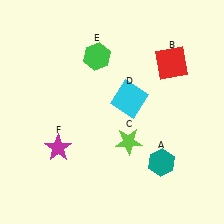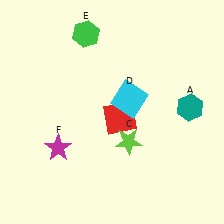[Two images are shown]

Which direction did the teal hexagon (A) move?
The teal hexagon (A) moved up.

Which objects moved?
The objects that moved are: the teal hexagon (A), the red square (B), the green hexagon (E).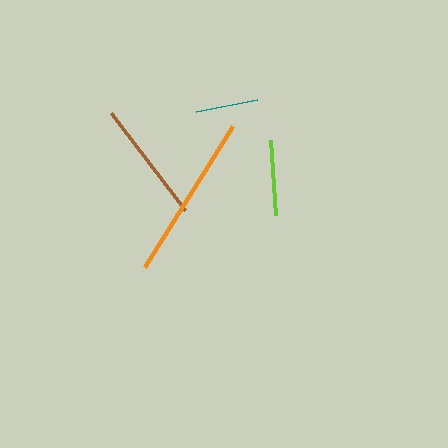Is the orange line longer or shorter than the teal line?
The orange line is longer than the teal line.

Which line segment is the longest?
The orange line is the longest at approximately 166 pixels.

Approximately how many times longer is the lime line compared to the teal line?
The lime line is approximately 1.2 times the length of the teal line.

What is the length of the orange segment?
The orange segment is approximately 166 pixels long.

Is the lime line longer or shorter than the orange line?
The orange line is longer than the lime line.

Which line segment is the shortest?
The teal line is the shortest at approximately 62 pixels.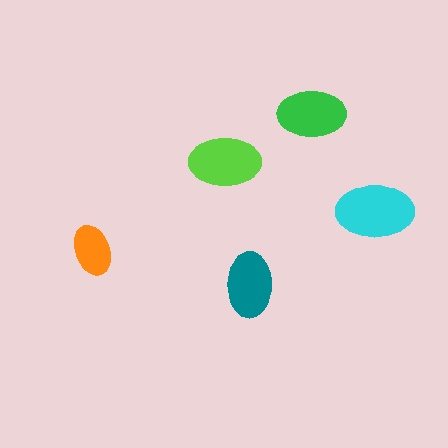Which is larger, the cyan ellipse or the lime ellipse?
The cyan one.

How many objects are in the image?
There are 5 objects in the image.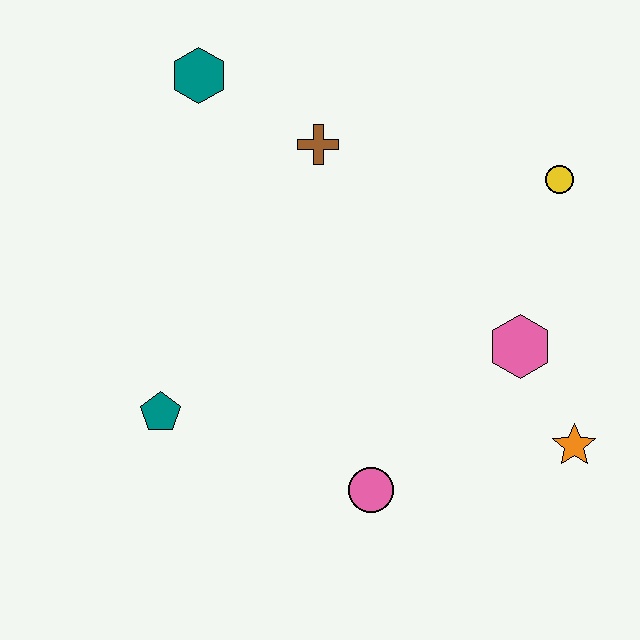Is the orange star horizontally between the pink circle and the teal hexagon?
No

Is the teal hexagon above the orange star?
Yes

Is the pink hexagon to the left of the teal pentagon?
No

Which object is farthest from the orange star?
The teal hexagon is farthest from the orange star.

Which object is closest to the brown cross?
The teal hexagon is closest to the brown cross.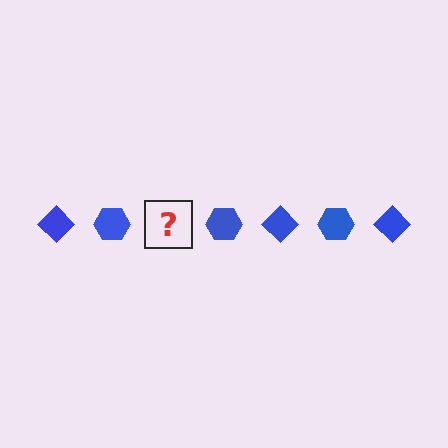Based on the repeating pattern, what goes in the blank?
The blank should be a blue diamond.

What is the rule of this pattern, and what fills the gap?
The rule is that the pattern cycles through diamond, hexagon shapes in blue. The gap should be filled with a blue diamond.